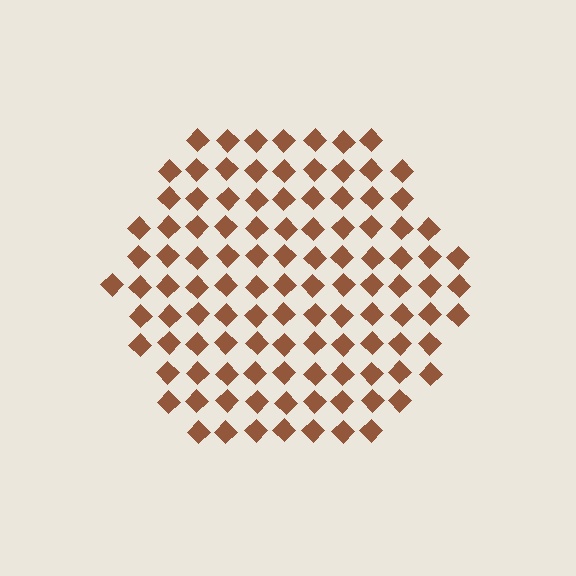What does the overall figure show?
The overall figure shows a hexagon.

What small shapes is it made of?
It is made of small diamonds.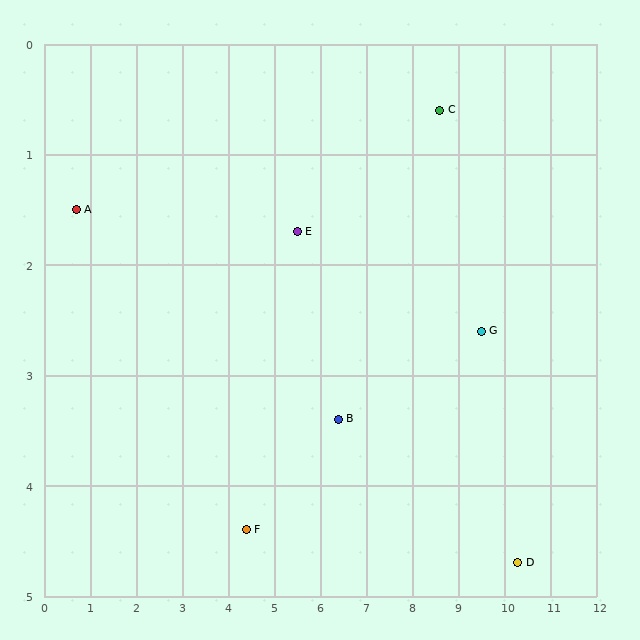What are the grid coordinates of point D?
Point D is at approximately (10.3, 4.7).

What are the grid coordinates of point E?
Point E is at approximately (5.5, 1.7).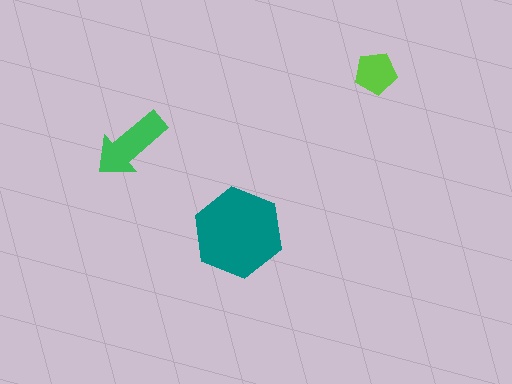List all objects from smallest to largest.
The lime pentagon, the green arrow, the teal hexagon.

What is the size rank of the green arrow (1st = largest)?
2nd.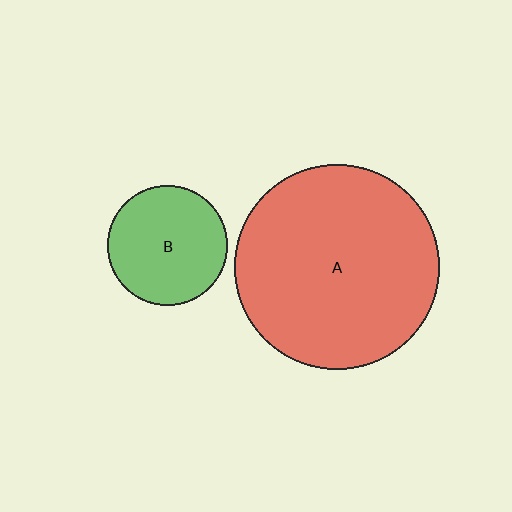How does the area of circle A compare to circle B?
Approximately 2.9 times.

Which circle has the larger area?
Circle A (red).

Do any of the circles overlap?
No, none of the circles overlap.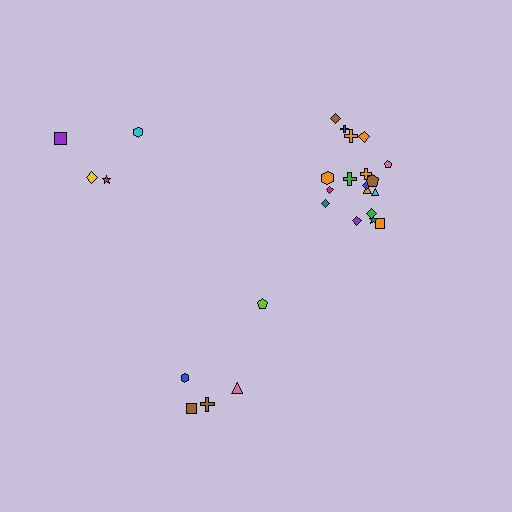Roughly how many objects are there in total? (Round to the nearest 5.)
Roughly 25 objects in total.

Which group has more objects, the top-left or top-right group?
The top-right group.